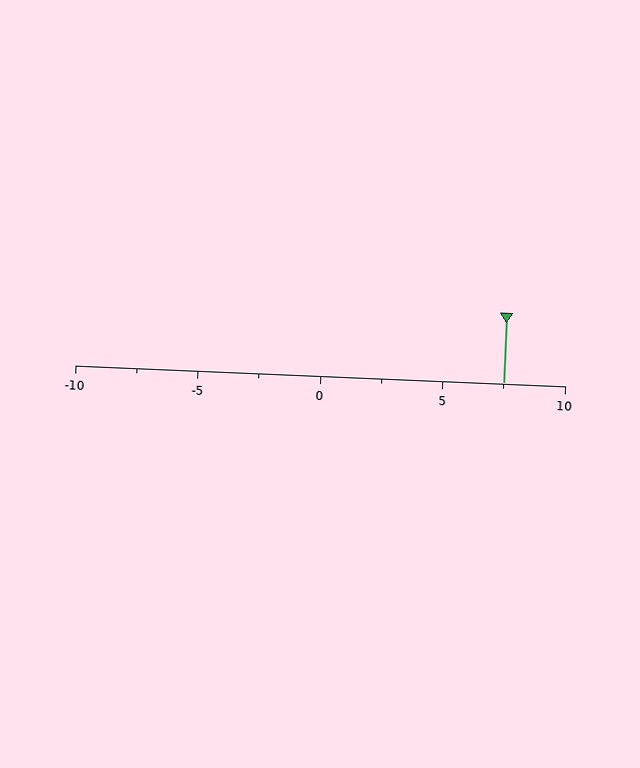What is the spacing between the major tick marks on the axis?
The major ticks are spaced 5 apart.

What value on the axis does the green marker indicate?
The marker indicates approximately 7.5.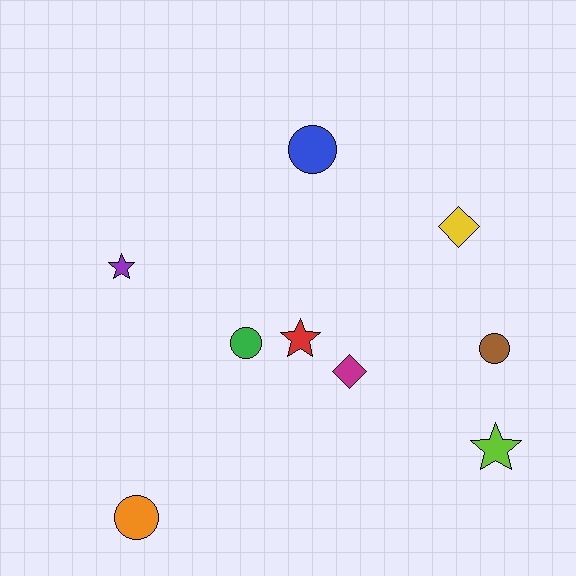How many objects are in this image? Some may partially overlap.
There are 9 objects.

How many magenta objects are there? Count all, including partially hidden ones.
There is 1 magenta object.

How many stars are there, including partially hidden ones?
There are 3 stars.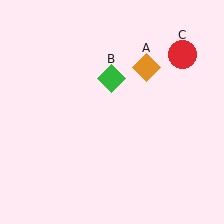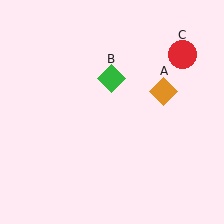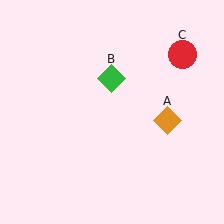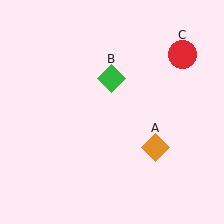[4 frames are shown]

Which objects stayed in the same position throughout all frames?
Green diamond (object B) and red circle (object C) remained stationary.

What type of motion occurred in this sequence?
The orange diamond (object A) rotated clockwise around the center of the scene.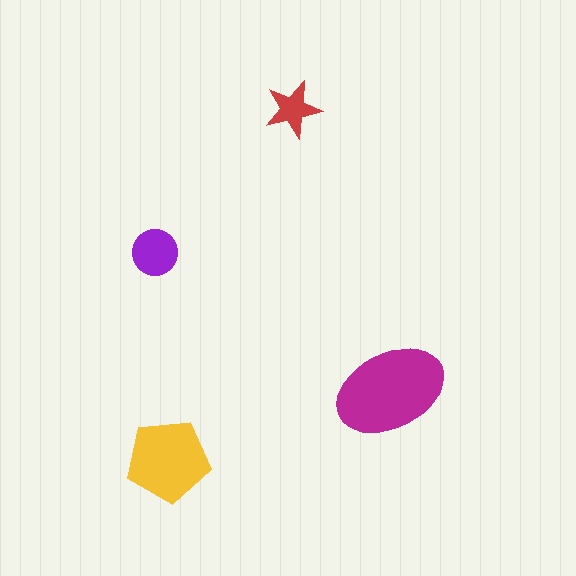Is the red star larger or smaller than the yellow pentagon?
Smaller.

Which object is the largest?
The magenta ellipse.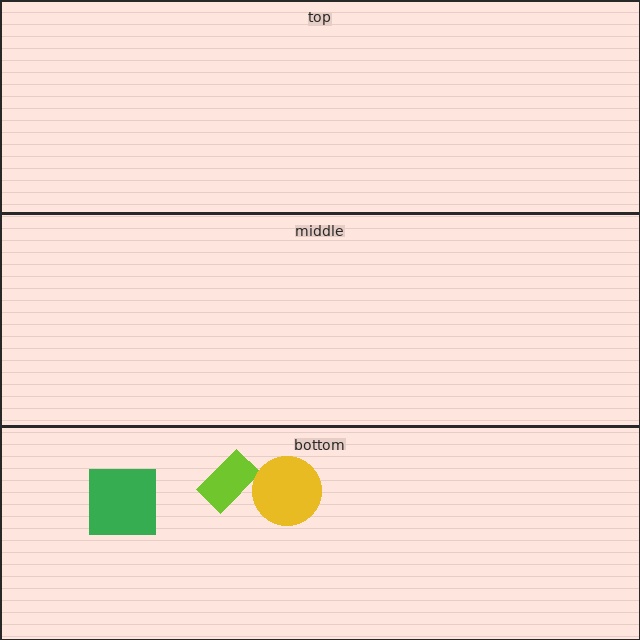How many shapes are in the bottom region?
3.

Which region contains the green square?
The bottom region.